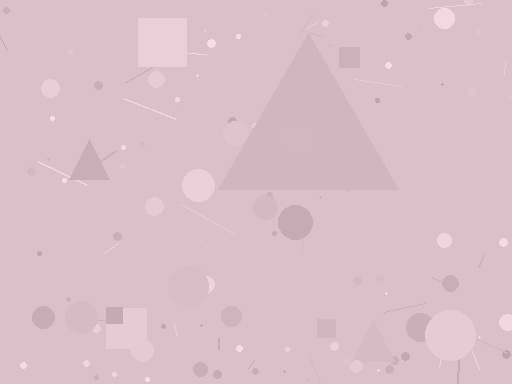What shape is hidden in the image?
A triangle is hidden in the image.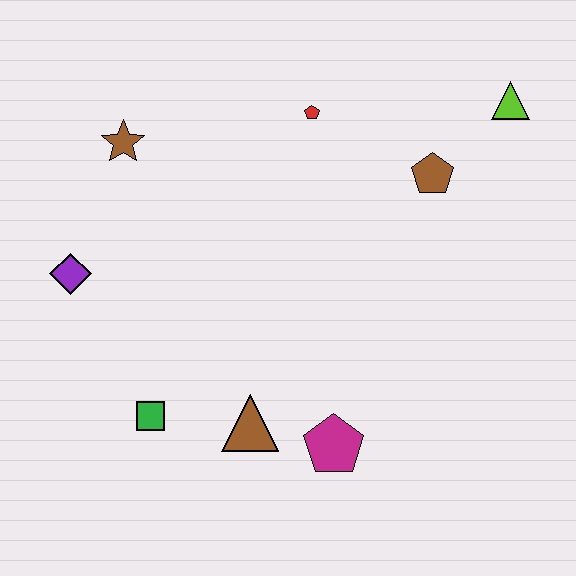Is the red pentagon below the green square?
No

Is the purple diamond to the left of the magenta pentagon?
Yes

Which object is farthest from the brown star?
The lime triangle is farthest from the brown star.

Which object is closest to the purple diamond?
The brown star is closest to the purple diamond.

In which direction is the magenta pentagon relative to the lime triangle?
The magenta pentagon is below the lime triangle.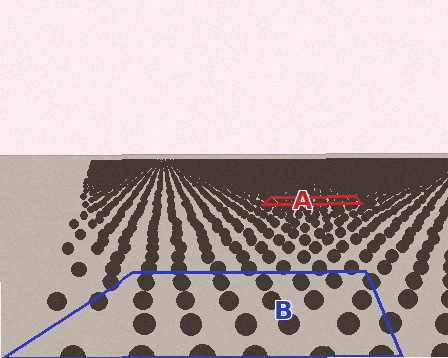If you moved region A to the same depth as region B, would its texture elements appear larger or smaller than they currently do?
They would appear larger. At a closer depth, the same texture elements are projected at a bigger on-screen size.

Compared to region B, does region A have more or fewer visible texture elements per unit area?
Region A has more texture elements per unit area — they are packed more densely because it is farther away.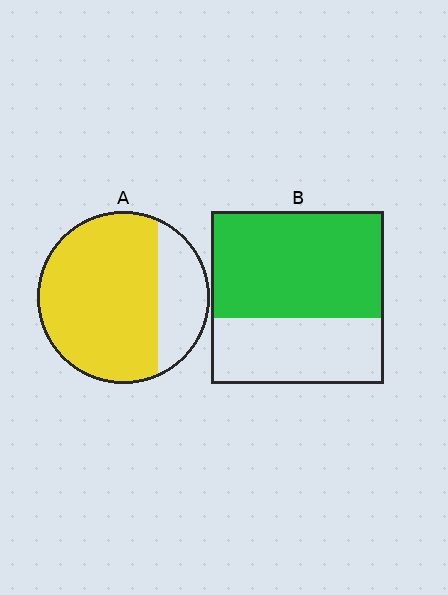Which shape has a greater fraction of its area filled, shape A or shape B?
Shape A.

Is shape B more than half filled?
Yes.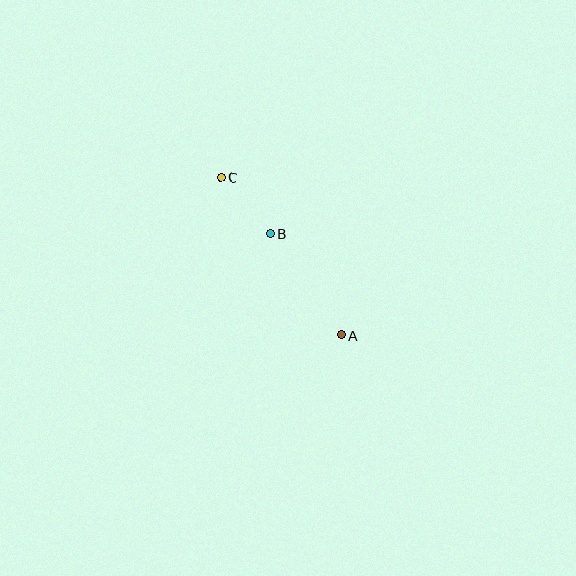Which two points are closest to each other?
Points B and C are closest to each other.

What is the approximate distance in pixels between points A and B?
The distance between A and B is approximately 124 pixels.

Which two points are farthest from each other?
Points A and C are farthest from each other.